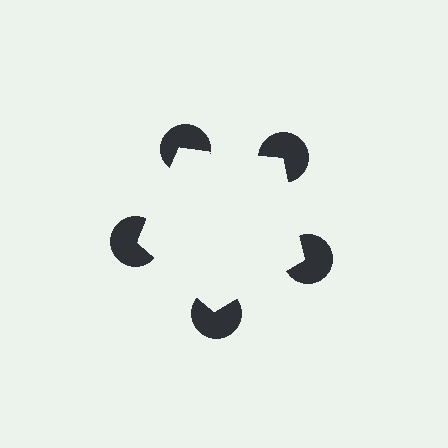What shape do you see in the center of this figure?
An illusory pentagon — its edges are inferred from the aligned wedge cuts in the pac-man discs, not physically drawn.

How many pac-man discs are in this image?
There are 5 — one at each vertex of the illusory pentagon.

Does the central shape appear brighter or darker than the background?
It typically appears slightly brighter than the background, even though no actual brightness change is drawn.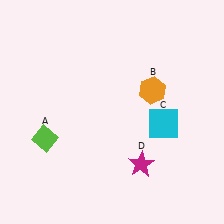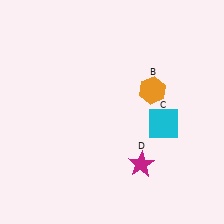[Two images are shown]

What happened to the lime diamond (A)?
The lime diamond (A) was removed in Image 2. It was in the bottom-left area of Image 1.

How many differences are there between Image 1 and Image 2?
There is 1 difference between the two images.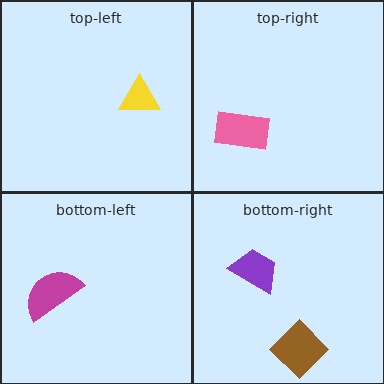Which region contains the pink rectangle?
The top-right region.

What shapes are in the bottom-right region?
The brown diamond, the purple trapezoid.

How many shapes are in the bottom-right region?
2.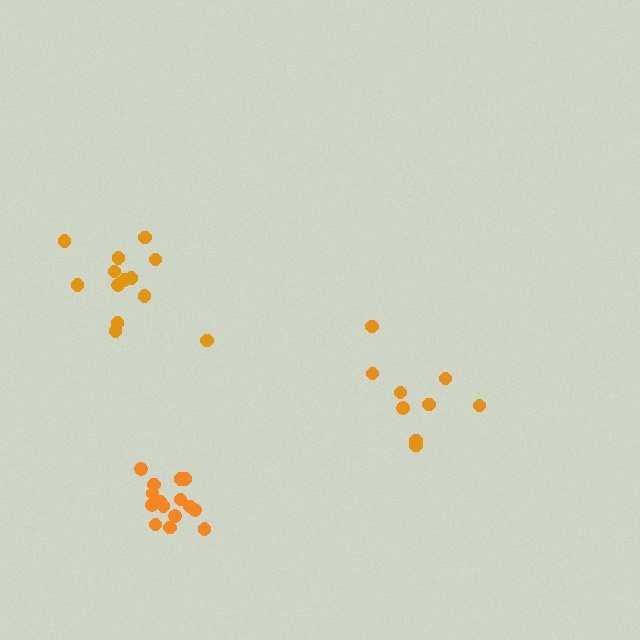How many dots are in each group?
Group 1: 9 dots, Group 2: 13 dots, Group 3: 15 dots (37 total).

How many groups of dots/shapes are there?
There are 3 groups.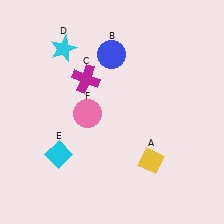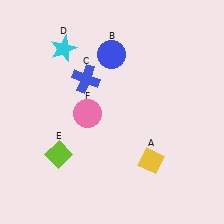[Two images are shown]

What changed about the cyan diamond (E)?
In Image 1, E is cyan. In Image 2, it changed to lime.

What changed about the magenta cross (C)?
In Image 1, C is magenta. In Image 2, it changed to blue.